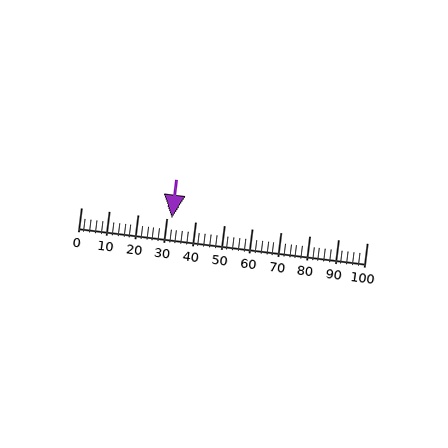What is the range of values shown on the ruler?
The ruler shows values from 0 to 100.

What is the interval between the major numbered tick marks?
The major tick marks are spaced 10 units apart.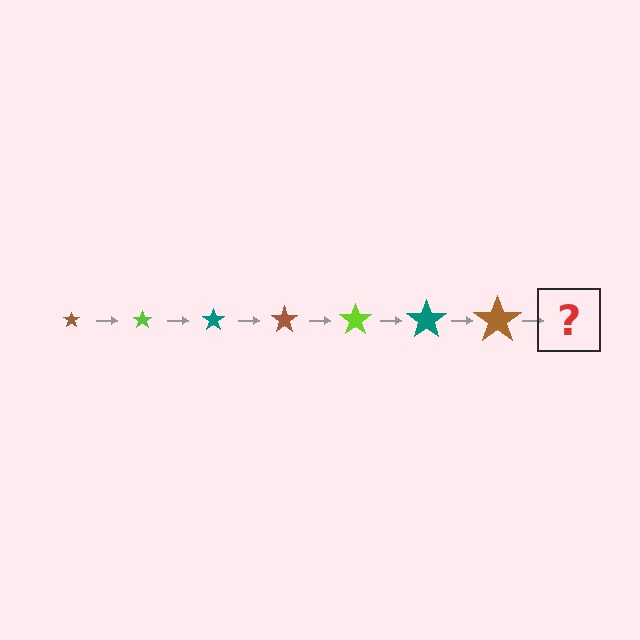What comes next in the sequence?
The next element should be a lime star, larger than the previous one.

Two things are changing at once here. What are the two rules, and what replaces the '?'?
The two rules are that the star grows larger each step and the color cycles through brown, lime, and teal. The '?' should be a lime star, larger than the previous one.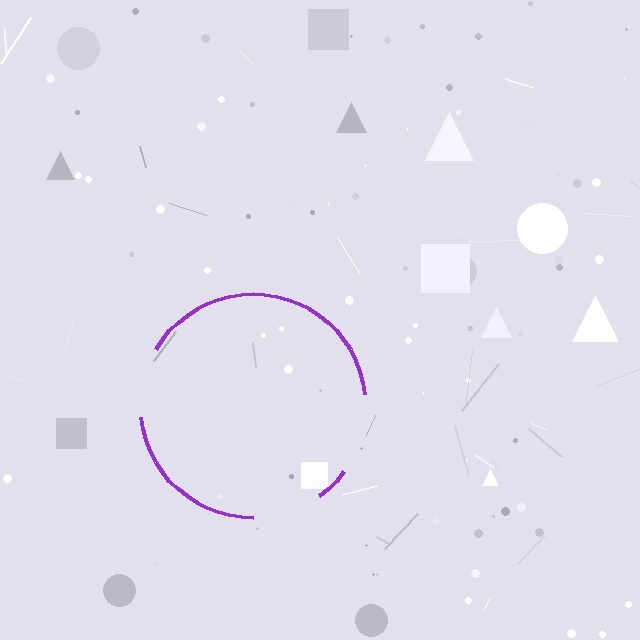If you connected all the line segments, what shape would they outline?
They would outline a circle.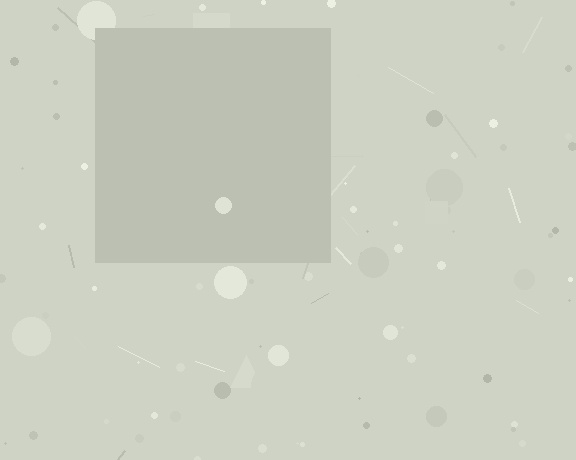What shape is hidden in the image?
A square is hidden in the image.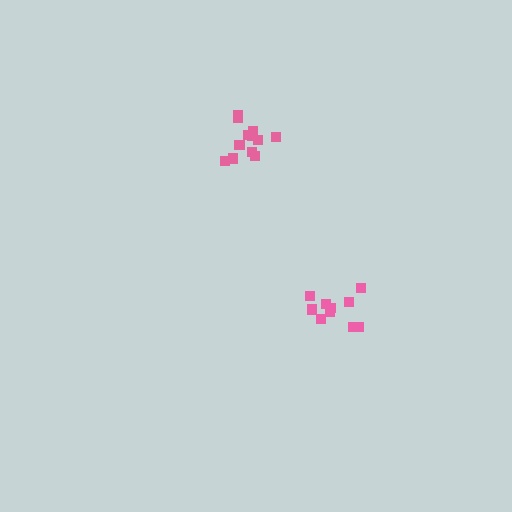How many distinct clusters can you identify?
There are 2 distinct clusters.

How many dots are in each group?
Group 1: 11 dots, Group 2: 12 dots (23 total).